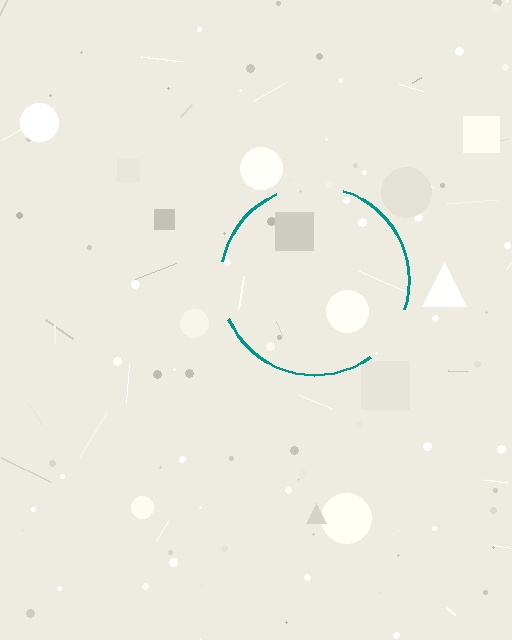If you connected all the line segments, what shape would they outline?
They would outline a circle.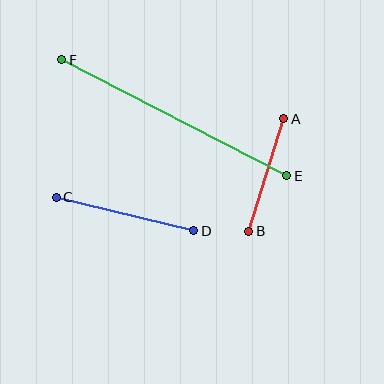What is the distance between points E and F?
The distance is approximately 253 pixels.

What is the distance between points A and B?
The distance is approximately 118 pixels.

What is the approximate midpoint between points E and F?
The midpoint is at approximately (174, 118) pixels.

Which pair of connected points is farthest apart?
Points E and F are farthest apart.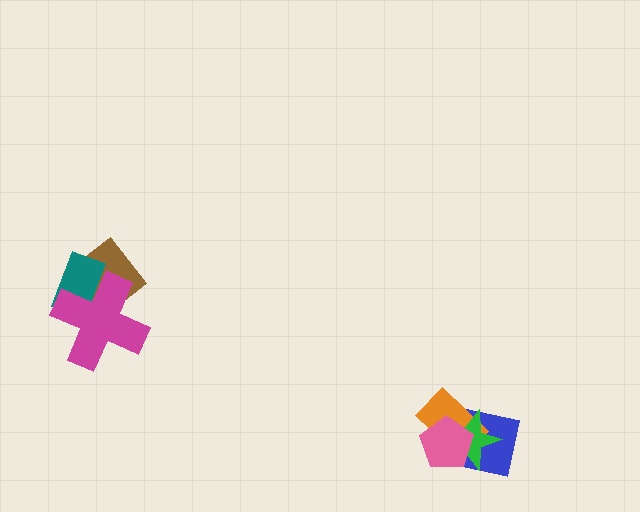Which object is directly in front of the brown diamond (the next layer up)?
The teal rectangle is directly in front of the brown diamond.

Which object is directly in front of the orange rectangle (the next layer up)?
The green star is directly in front of the orange rectangle.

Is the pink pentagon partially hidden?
No, no other shape covers it.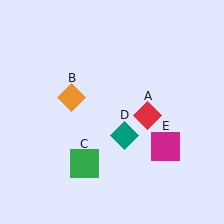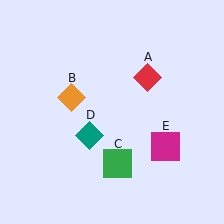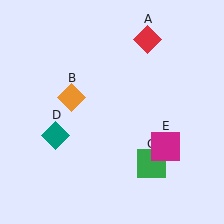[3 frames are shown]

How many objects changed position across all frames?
3 objects changed position: red diamond (object A), green square (object C), teal diamond (object D).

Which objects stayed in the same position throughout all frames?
Orange diamond (object B) and magenta square (object E) remained stationary.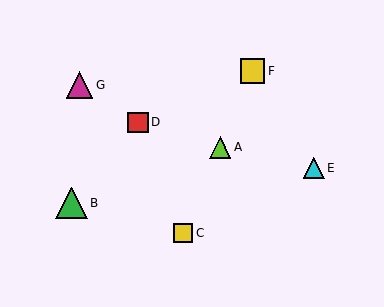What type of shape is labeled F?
Shape F is a yellow square.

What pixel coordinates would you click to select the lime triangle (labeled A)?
Click at (220, 147) to select the lime triangle A.